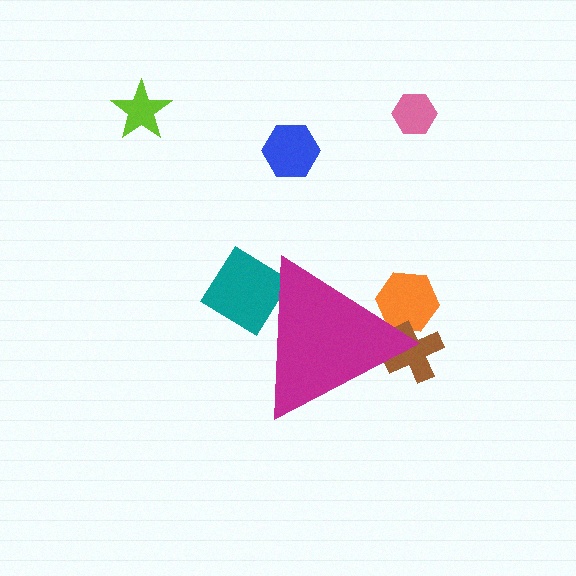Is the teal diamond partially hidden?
Yes, the teal diamond is partially hidden behind the magenta triangle.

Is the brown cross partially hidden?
Yes, the brown cross is partially hidden behind the magenta triangle.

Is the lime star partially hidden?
No, the lime star is fully visible.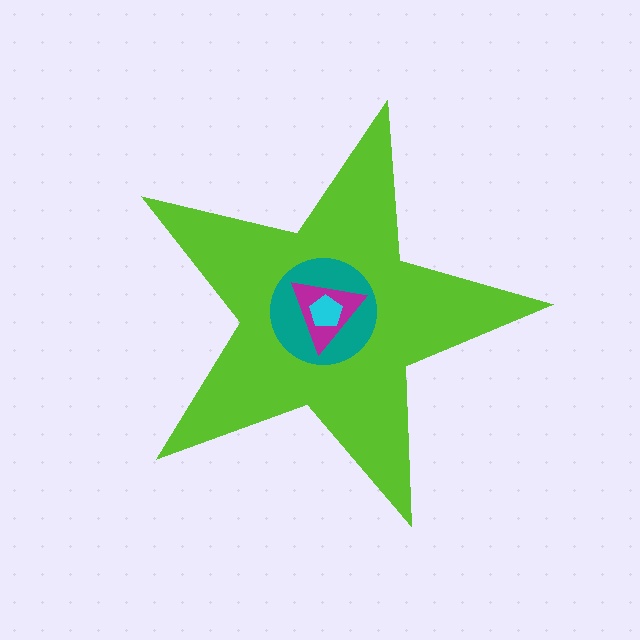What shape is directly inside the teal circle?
The magenta triangle.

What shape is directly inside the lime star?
The teal circle.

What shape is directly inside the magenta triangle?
The cyan pentagon.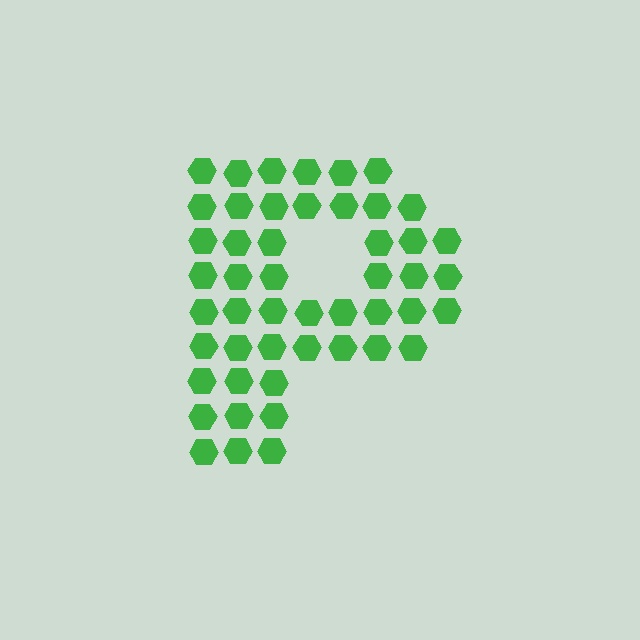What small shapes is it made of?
It is made of small hexagons.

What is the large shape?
The large shape is the letter P.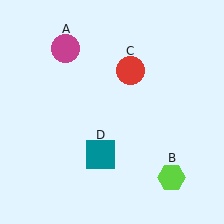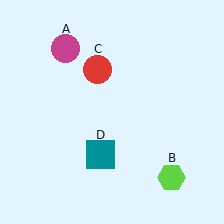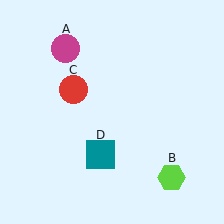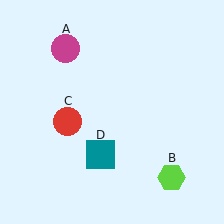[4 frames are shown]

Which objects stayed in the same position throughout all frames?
Magenta circle (object A) and lime hexagon (object B) and teal square (object D) remained stationary.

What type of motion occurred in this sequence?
The red circle (object C) rotated counterclockwise around the center of the scene.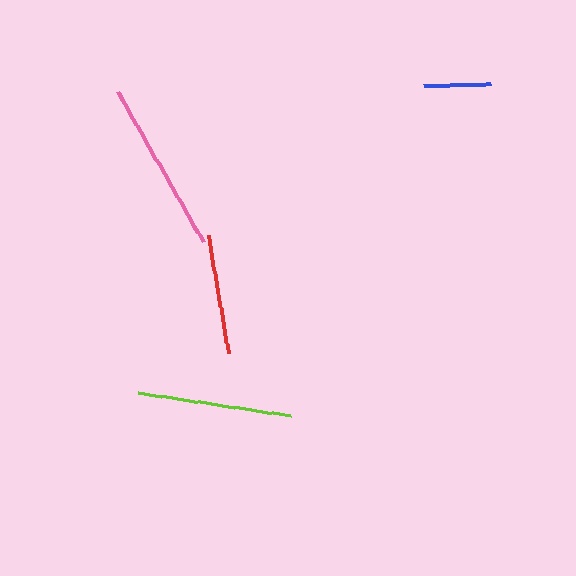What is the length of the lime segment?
The lime segment is approximately 154 pixels long.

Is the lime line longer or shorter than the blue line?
The lime line is longer than the blue line.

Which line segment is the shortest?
The blue line is the shortest at approximately 67 pixels.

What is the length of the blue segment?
The blue segment is approximately 67 pixels long.